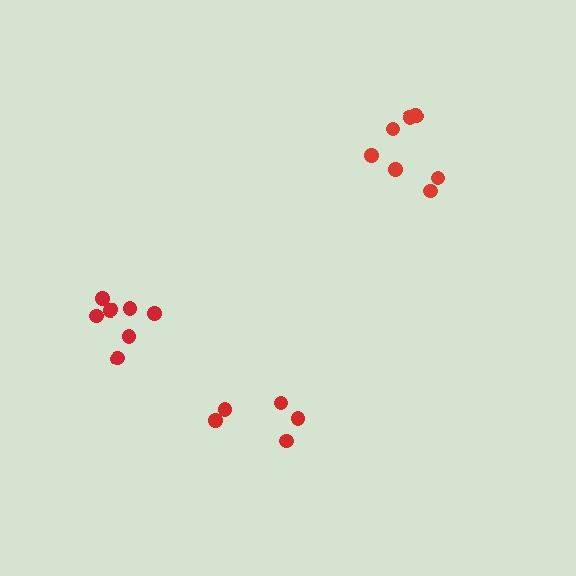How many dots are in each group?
Group 1: 5 dots, Group 2: 7 dots, Group 3: 7 dots (19 total).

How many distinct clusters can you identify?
There are 3 distinct clusters.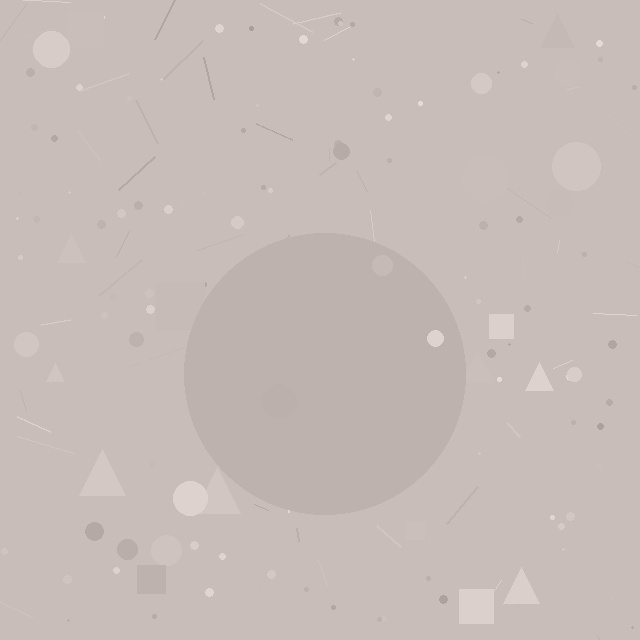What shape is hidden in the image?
A circle is hidden in the image.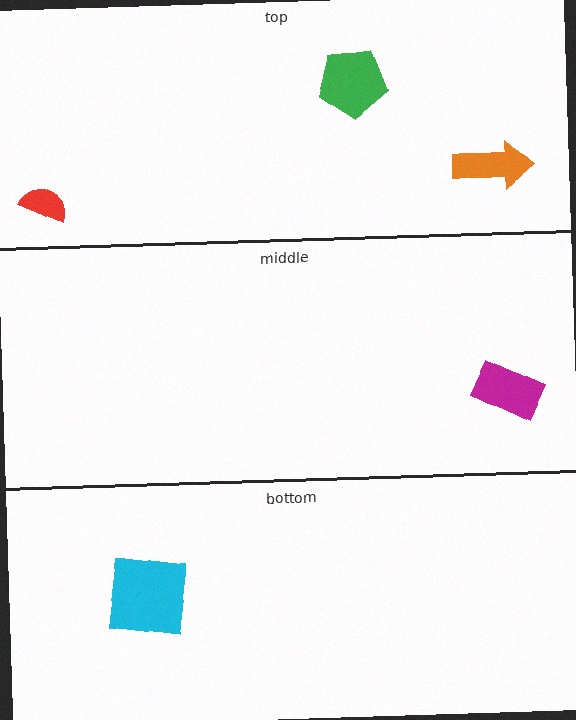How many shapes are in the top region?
3.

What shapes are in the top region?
The red semicircle, the orange arrow, the green pentagon.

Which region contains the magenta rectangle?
The middle region.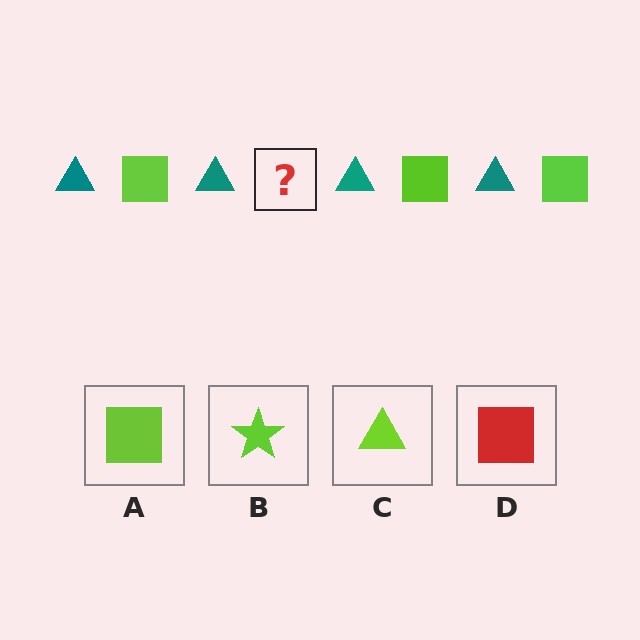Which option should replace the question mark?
Option A.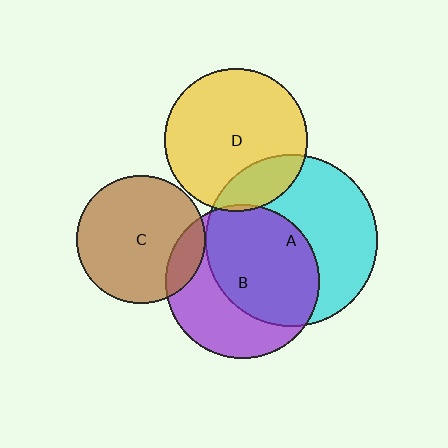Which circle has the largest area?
Circle A (cyan).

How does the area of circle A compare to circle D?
Approximately 1.5 times.